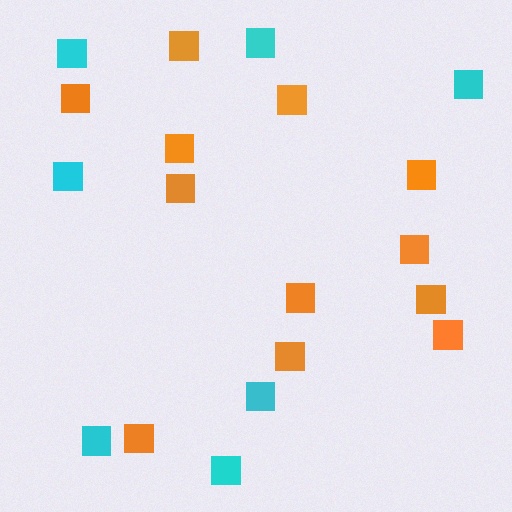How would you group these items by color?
There are 2 groups: one group of orange squares (12) and one group of cyan squares (7).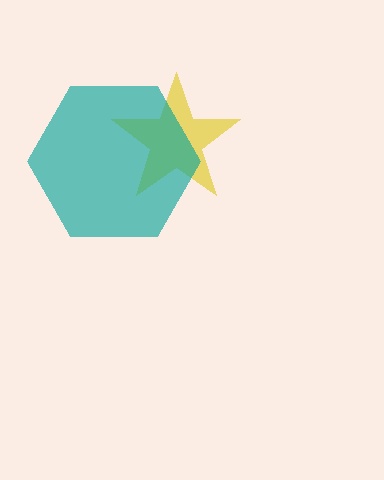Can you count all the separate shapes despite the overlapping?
Yes, there are 2 separate shapes.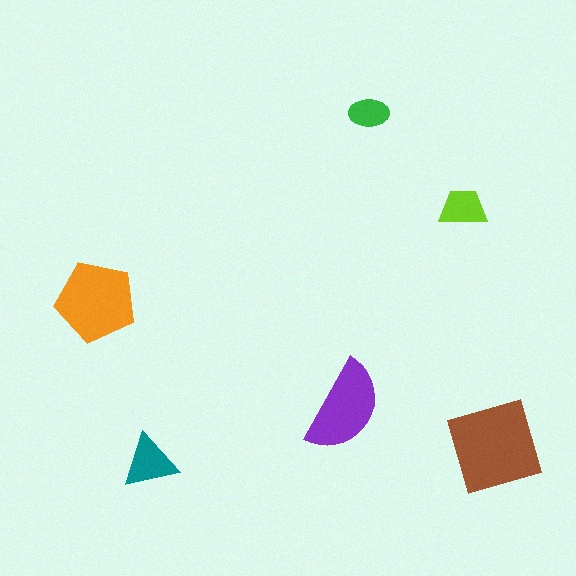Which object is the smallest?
The green ellipse.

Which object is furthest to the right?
The brown square is rightmost.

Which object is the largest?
The brown square.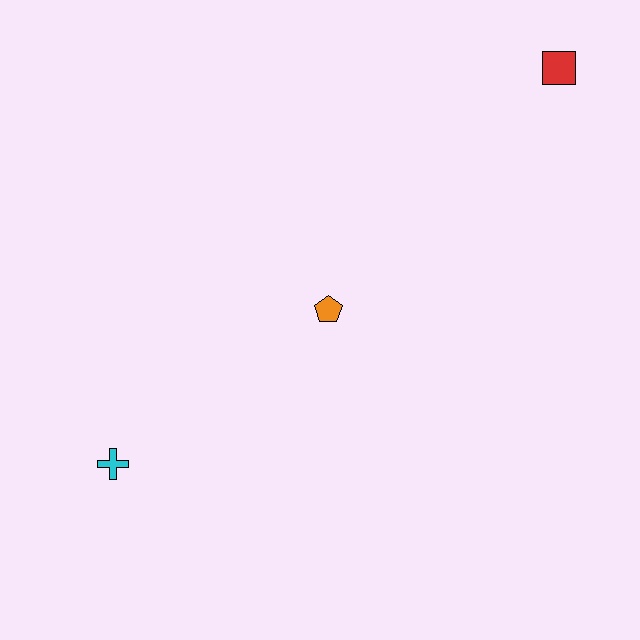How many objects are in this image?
There are 3 objects.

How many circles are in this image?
There are no circles.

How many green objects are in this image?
There are no green objects.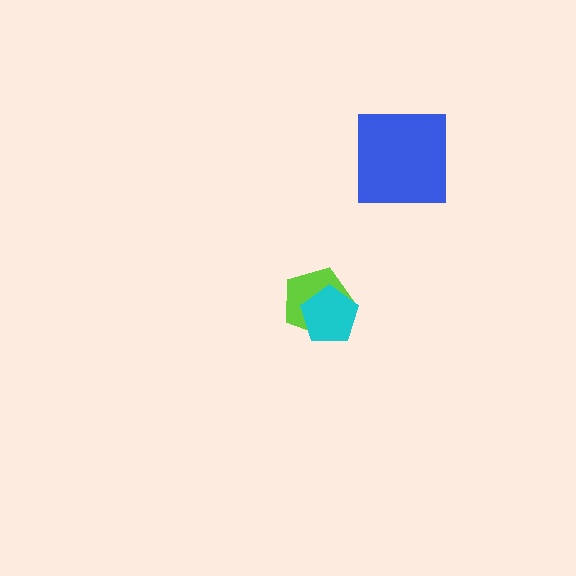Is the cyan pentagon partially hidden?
No, no other shape covers it.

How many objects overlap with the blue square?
0 objects overlap with the blue square.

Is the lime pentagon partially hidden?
Yes, it is partially covered by another shape.